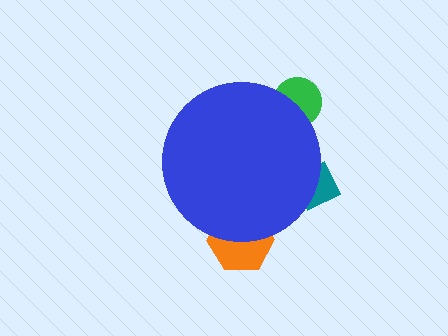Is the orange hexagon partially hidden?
Yes, the orange hexagon is partially hidden behind the blue circle.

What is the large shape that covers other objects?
A blue circle.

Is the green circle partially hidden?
Yes, the green circle is partially hidden behind the blue circle.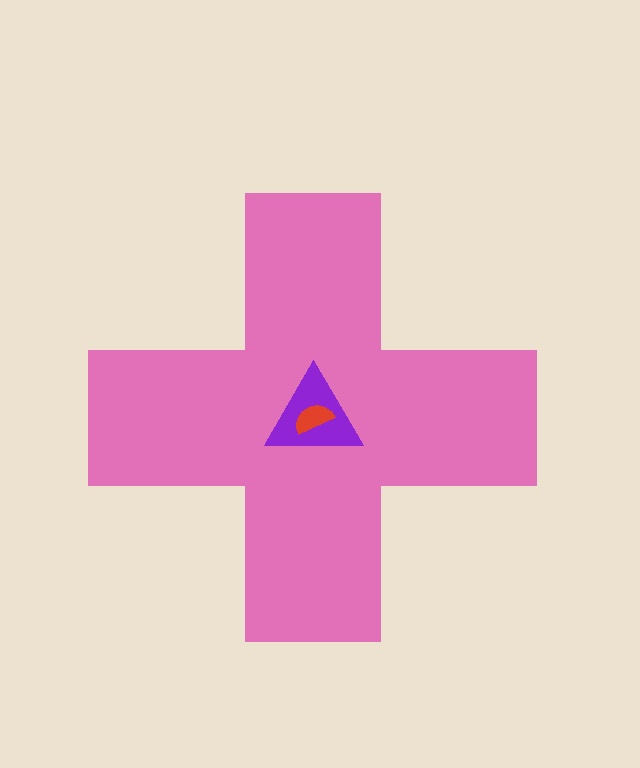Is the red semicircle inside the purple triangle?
Yes.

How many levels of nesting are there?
3.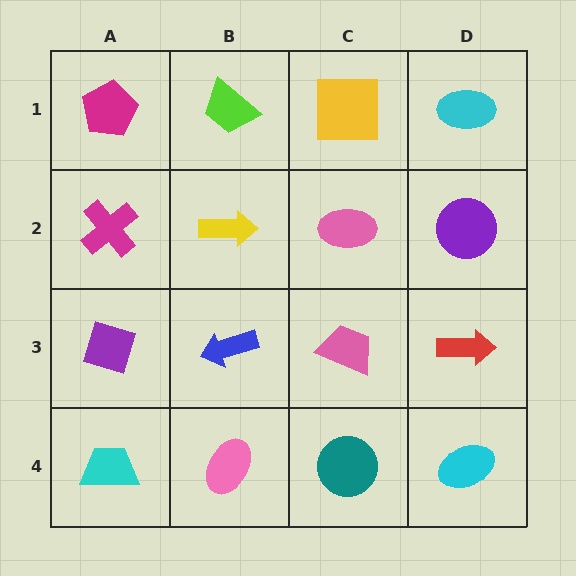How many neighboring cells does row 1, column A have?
2.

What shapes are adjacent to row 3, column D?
A purple circle (row 2, column D), a cyan ellipse (row 4, column D), a pink trapezoid (row 3, column C).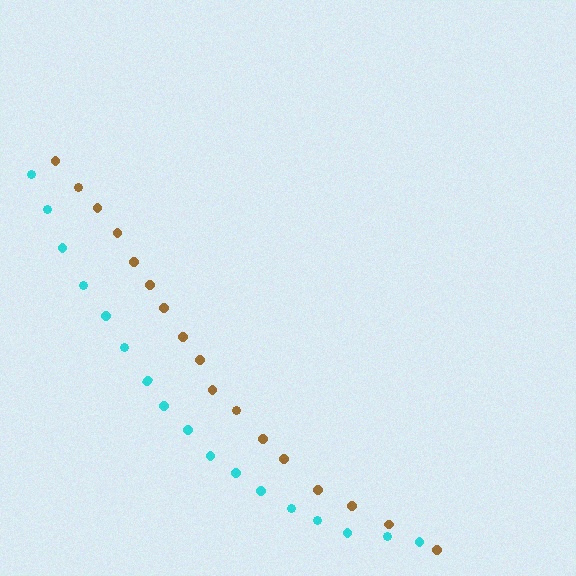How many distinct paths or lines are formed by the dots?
There are 2 distinct paths.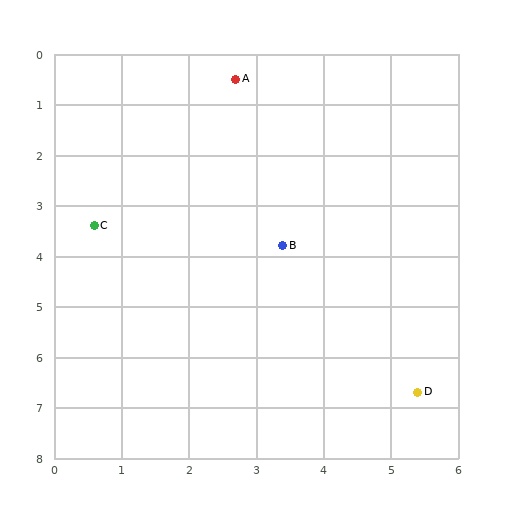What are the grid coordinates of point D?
Point D is at approximately (5.4, 6.7).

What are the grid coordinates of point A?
Point A is at approximately (2.7, 0.5).